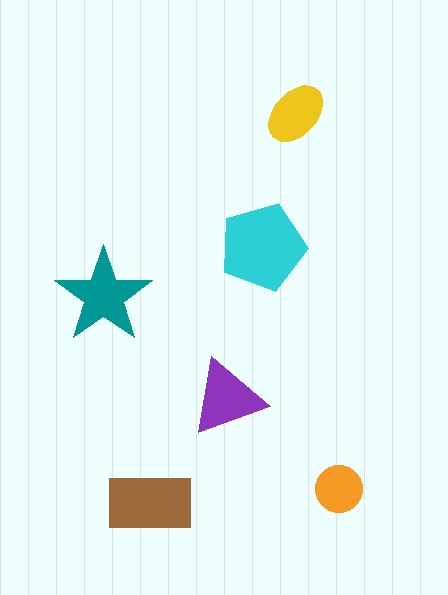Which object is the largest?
The cyan pentagon.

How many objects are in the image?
There are 6 objects in the image.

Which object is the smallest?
The orange circle.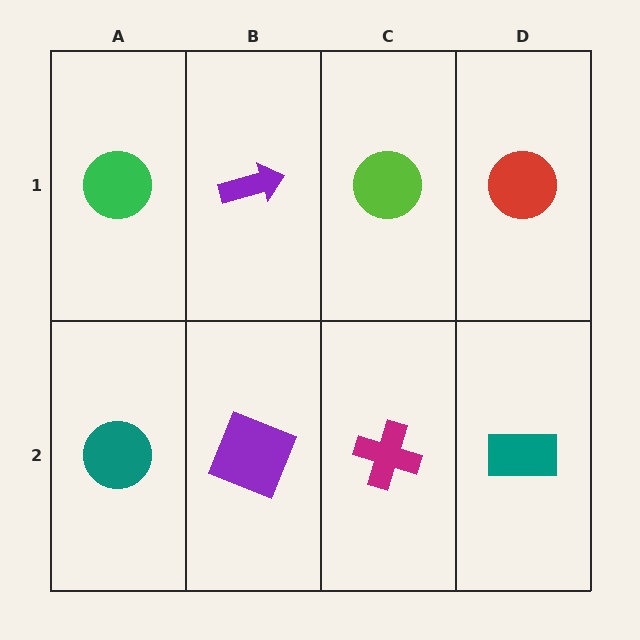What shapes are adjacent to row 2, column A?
A green circle (row 1, column A), a purple square (row 2, column B).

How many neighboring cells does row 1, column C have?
3.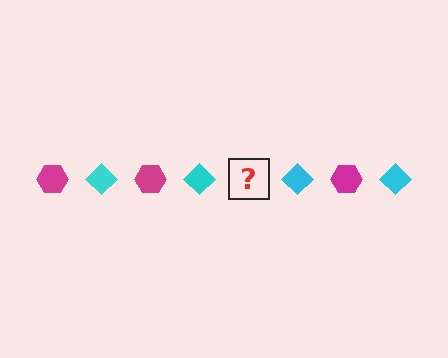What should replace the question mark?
The question mark should be replaced with a magenta hexagon.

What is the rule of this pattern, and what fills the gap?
The rule is that the pattern alternates between magenta hexagon and cyan diamond. The gap should be filled with a magenta hexagon.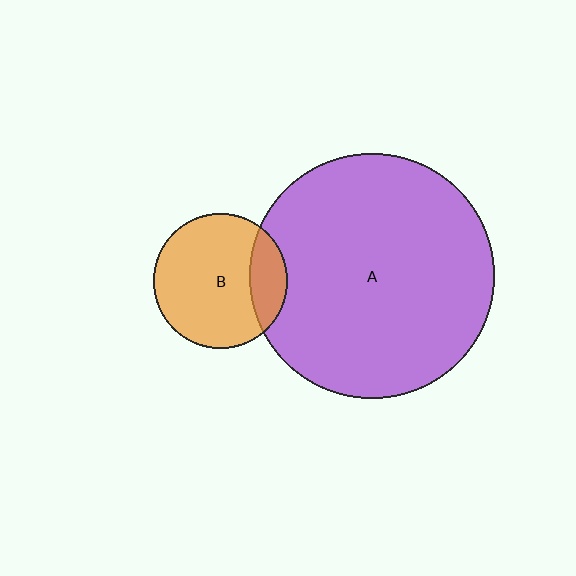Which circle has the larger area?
Circle A (purple).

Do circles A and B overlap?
Yes.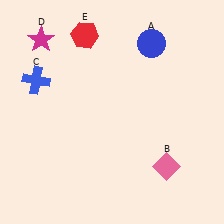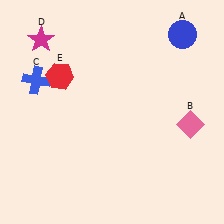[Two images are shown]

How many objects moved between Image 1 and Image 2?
3 objects moved between the two images.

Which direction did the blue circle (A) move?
The blue circle (A) moved right.